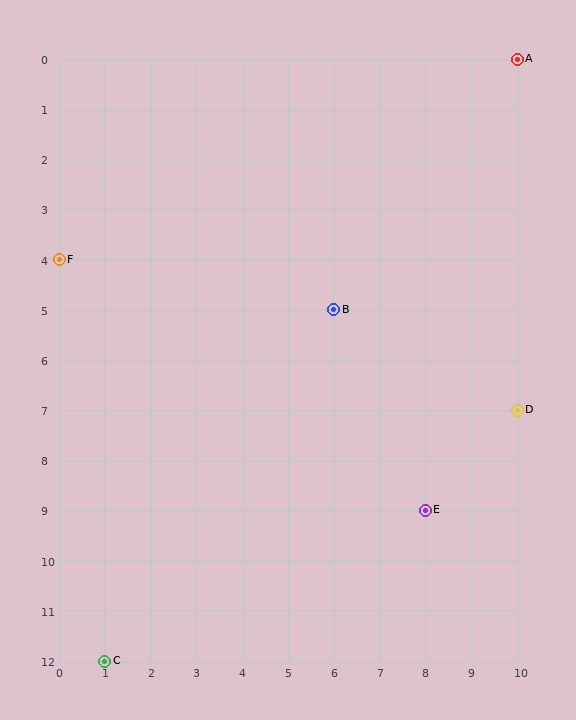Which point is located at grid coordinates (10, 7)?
Point D is at (10, 7).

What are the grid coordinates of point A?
Point A is at grid coordinates (10, 0).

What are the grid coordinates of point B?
Point B is at grid coordinates (6, 5).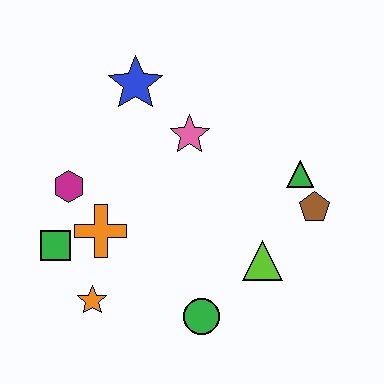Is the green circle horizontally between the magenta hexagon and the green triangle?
Yes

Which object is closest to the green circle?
The lime triangle is closest to the green circle.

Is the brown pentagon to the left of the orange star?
No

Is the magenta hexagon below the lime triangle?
No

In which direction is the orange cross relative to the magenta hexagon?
The orange cross is below the magenta hexagon.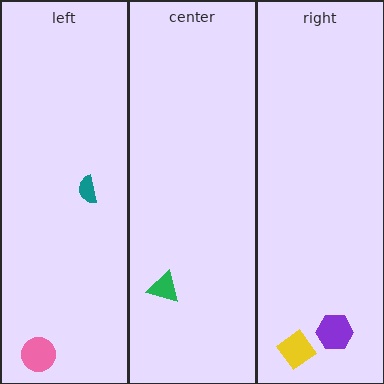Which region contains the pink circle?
The left region.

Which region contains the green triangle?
The center region.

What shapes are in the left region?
The pink circle, the teal semicircle.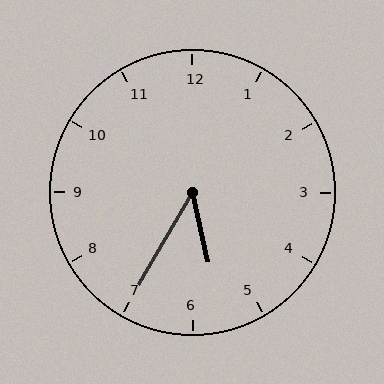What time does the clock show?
5:35.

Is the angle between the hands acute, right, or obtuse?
It is acute.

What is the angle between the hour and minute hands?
Approximately 42 degrees.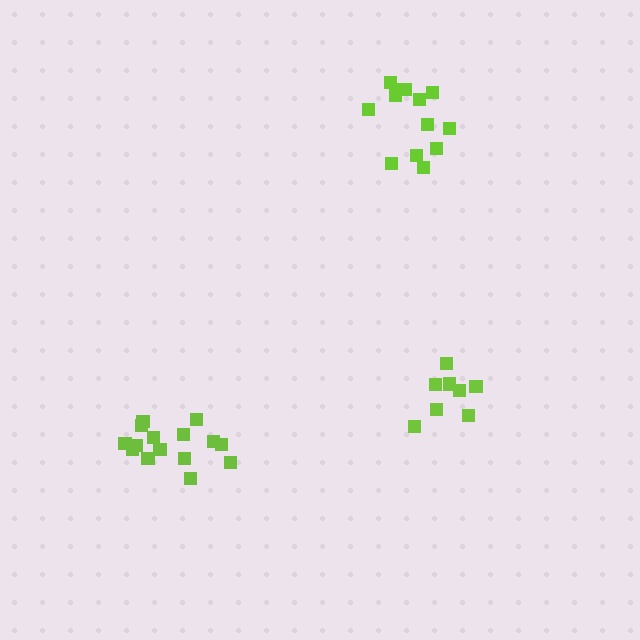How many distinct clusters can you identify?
There are 3 distinct clusters.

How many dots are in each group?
Group 1: 13 dots, Group 2: 15 dots, Group 3: 9 dots (37 total).